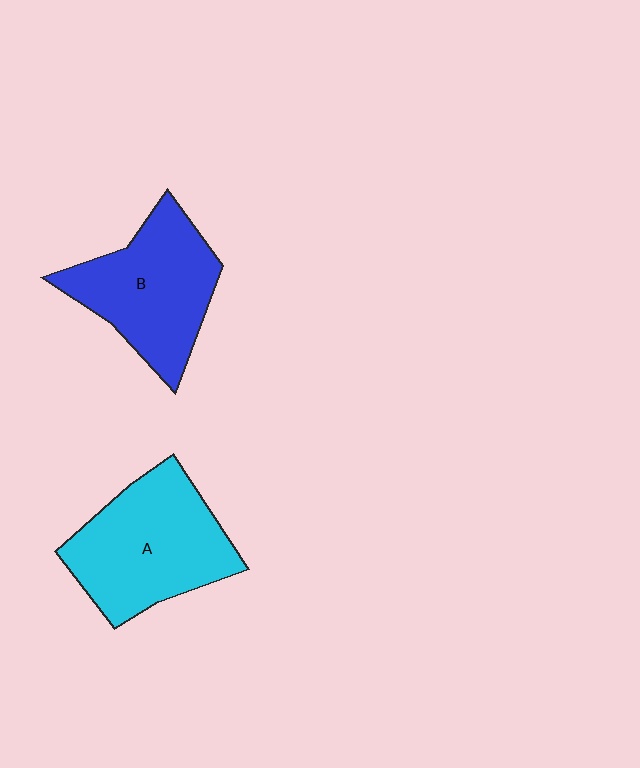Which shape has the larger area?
Shape A (cyan).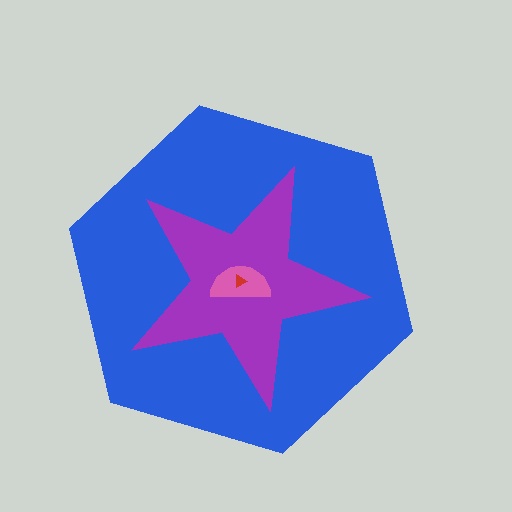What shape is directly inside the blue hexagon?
The purple star.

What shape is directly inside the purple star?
The pink semicircle.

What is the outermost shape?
The blue hexagon.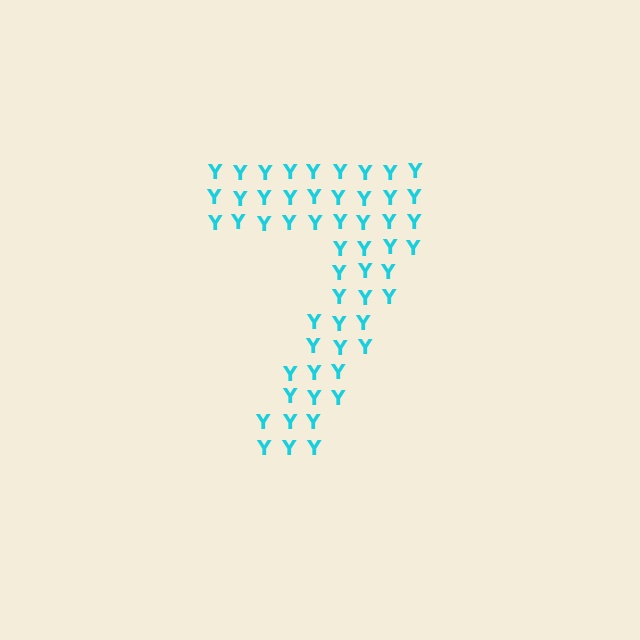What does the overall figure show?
The overall figure shows the digit 7.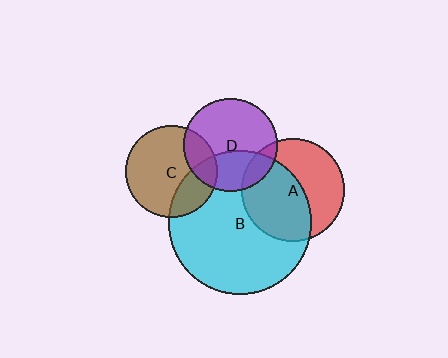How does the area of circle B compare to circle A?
Approximately 1.9 times.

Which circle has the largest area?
Circle B (cyan).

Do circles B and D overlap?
Yes.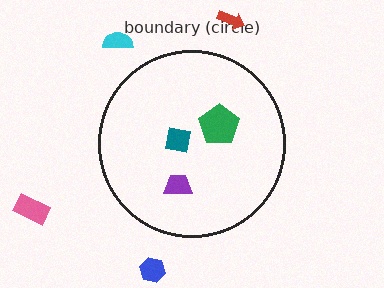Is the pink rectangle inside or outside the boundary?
Outside.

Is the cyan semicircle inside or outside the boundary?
Outside.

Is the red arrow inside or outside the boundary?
Outside.